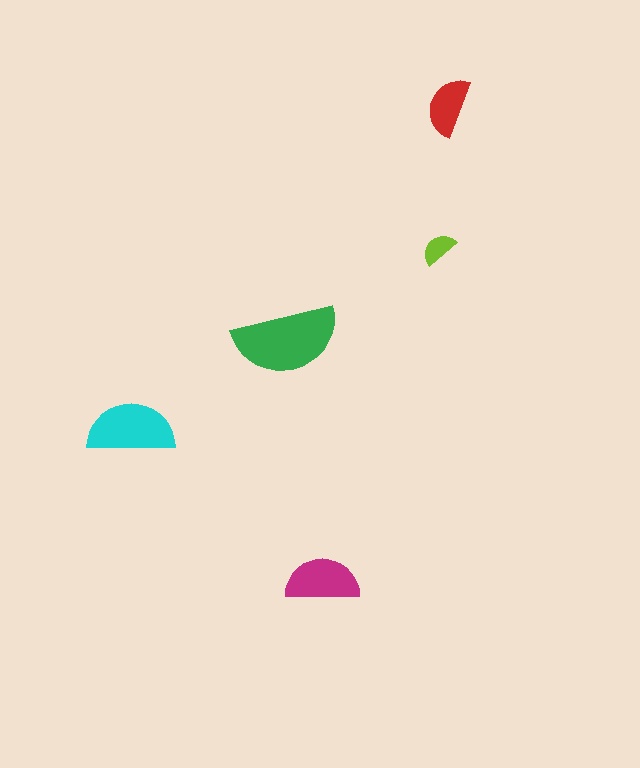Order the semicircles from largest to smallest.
the green one, the cyan one, the magenta one, the red one, the lime one.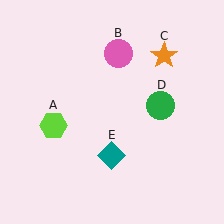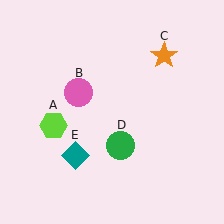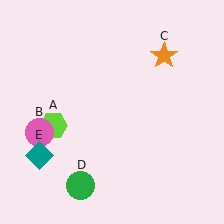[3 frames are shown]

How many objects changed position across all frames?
3 objects changed position: pink circle (object B), green circle (object D), teal diamond (object E).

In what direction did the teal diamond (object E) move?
The teal diamond (object E) moved left.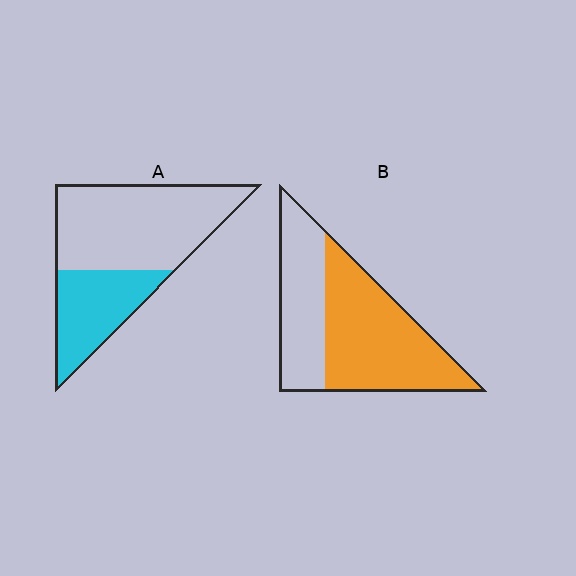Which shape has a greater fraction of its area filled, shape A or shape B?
Shape B.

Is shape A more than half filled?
No.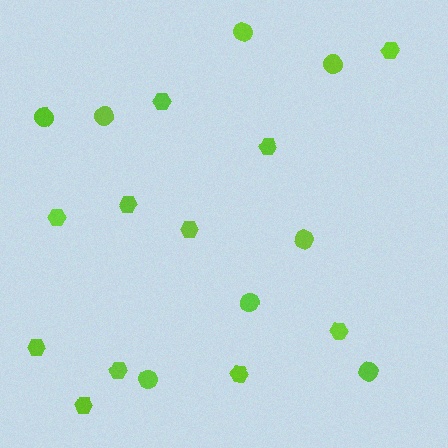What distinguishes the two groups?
There are 2 groups: one group of hexagons (11) and one group of circles (8).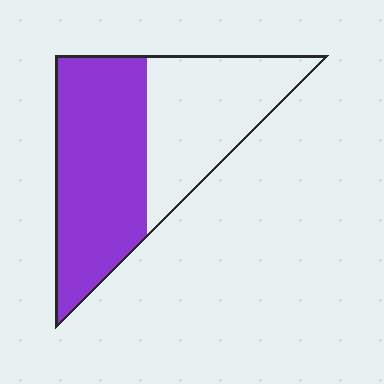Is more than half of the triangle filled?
Yes.